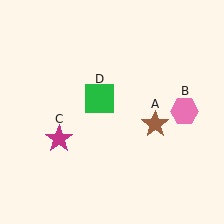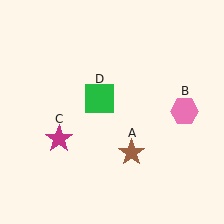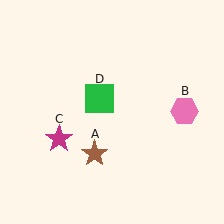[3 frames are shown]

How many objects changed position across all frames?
1 object changed position: brown star (object A).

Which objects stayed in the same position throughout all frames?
Pink hexagon (object B) and magenta star (object C) and green square (object D) remained stationary.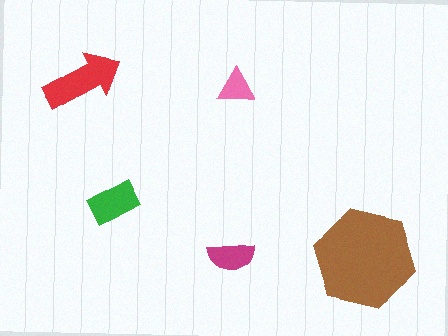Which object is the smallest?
The pink triangle.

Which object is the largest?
The brown hexagon.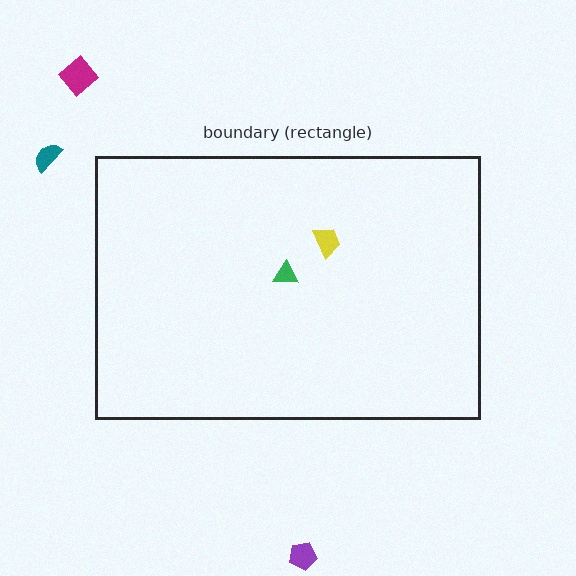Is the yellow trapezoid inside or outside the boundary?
Inside.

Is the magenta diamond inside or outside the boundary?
Outside.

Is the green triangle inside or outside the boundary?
Inside.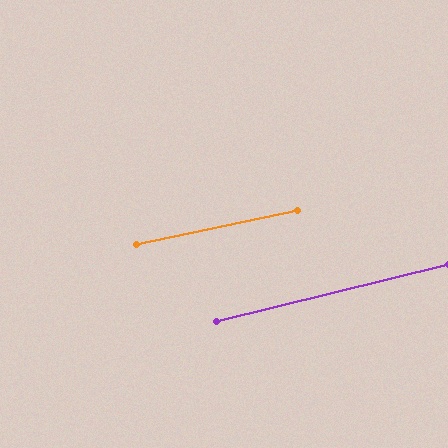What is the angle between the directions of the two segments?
Approximately 2 degrees.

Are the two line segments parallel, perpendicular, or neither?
Parallel — their directions differ by only 1.9°.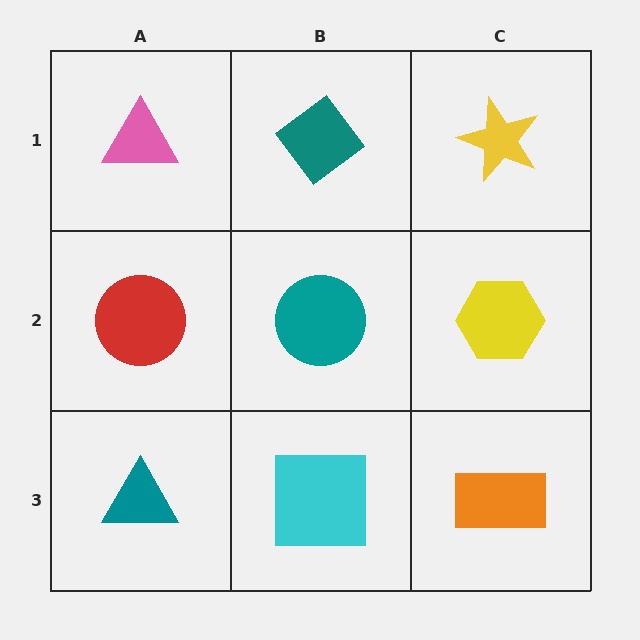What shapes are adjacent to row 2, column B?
A teal diamond (row 1, column B), a cyan square (row 3, column B), a red circle (row 2, column A), a yellow hexagon (row 2, column C).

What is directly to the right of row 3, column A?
A cyan square.